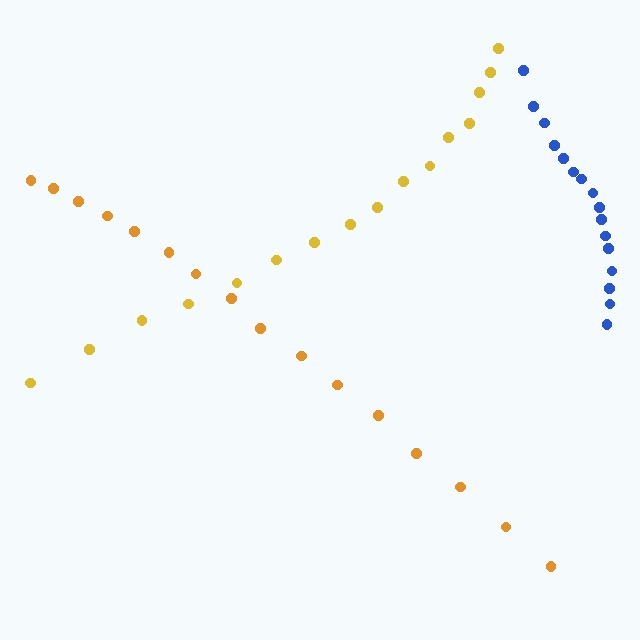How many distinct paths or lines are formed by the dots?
There are 3 distinct paths.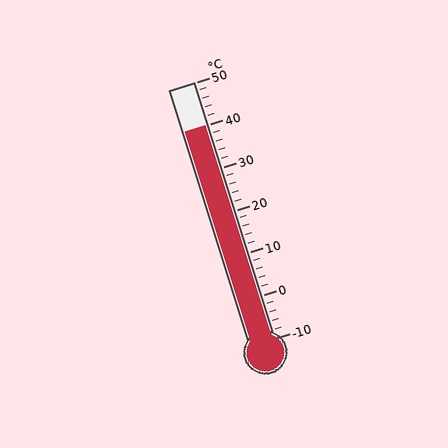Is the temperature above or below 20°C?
The temperature is above 20°C.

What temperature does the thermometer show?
The thermometer shows approximately 40°C.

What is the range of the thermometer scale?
The thermometer scale ranges from -10°C to 50°C.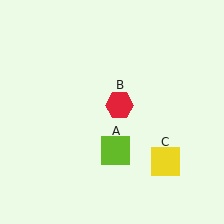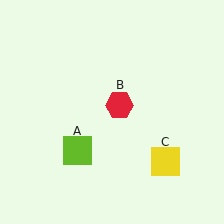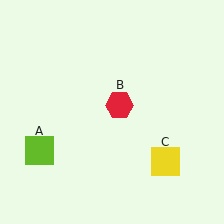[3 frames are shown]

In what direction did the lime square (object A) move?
The lime square (object A) moved left.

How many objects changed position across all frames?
1 object changed position: lime square (object A).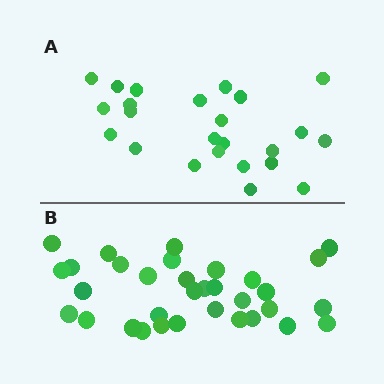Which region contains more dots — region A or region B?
Region B (the bottom region) has more dots.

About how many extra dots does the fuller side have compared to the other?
Region B has roughly 8 or so more dots than region A.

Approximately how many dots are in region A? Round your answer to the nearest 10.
About 20 dots. (The exact count is 24, which rounds to 20.)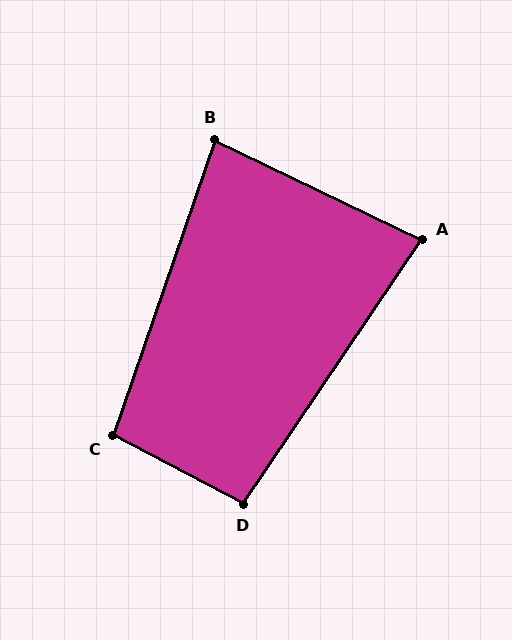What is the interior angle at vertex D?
Approximately 97 degrees (obtuse).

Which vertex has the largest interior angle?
C, at approximately 98 degrees.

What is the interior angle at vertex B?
Approximately 83 degrees (acute).